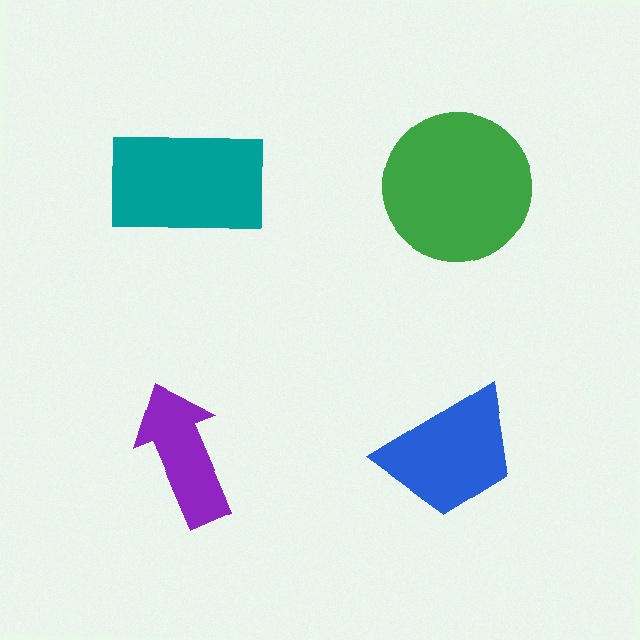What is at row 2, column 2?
A blue trapezoid.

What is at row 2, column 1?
A purple arrow.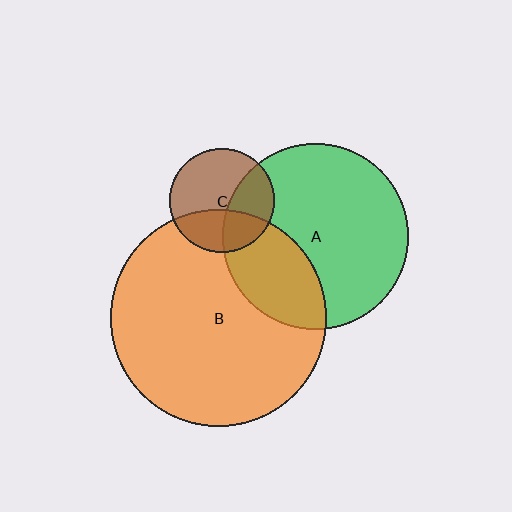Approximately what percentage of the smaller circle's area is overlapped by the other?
Approximately 35%.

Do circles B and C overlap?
Yes.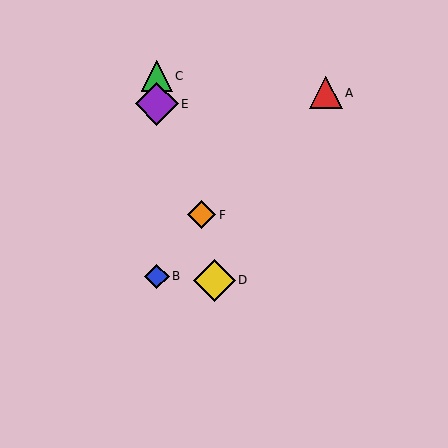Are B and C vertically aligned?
Yes, both are at x≈157.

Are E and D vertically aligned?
No, E is at x≈157 and D is at x≈214.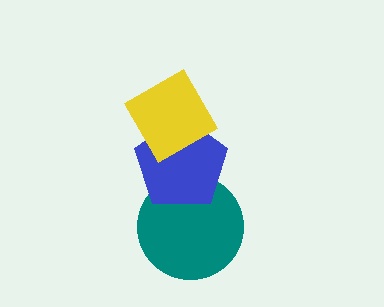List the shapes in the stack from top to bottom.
From top to bottom: the yellow diamond, the blue pentagon, the teal circle.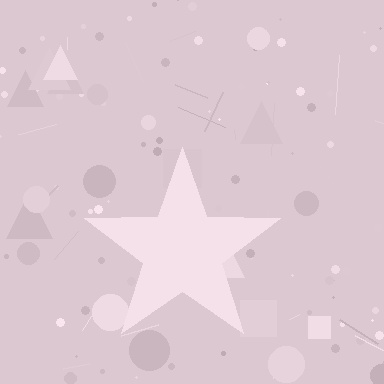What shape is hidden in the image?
A star is hidden in the image.